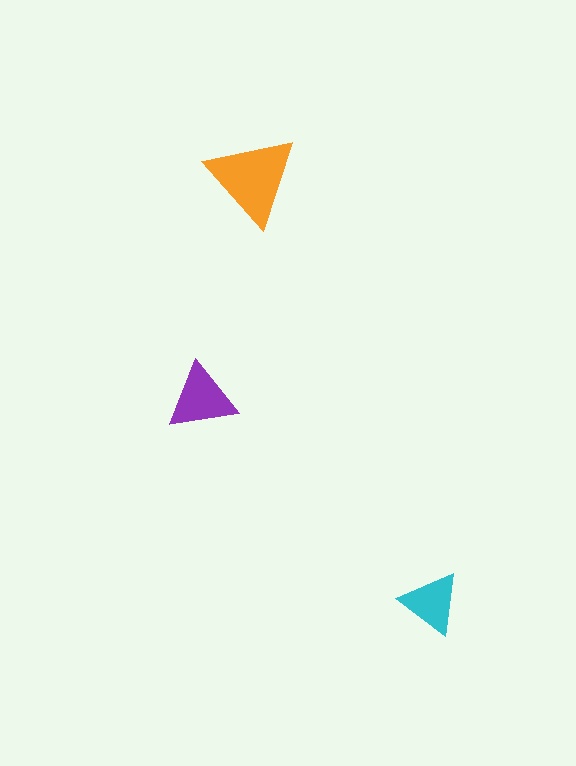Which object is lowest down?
The cyan triangle is bottommost.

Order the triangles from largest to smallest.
the orange one, the purple one, the cyan one.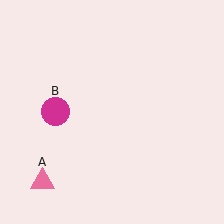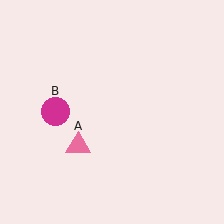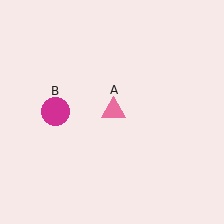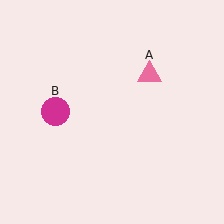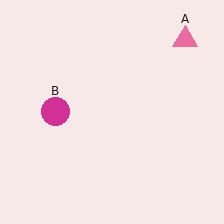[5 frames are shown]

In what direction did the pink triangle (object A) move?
The pink triangle (object A) moved up and to the right.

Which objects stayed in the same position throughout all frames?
Magenta circle (object B) remained stationary.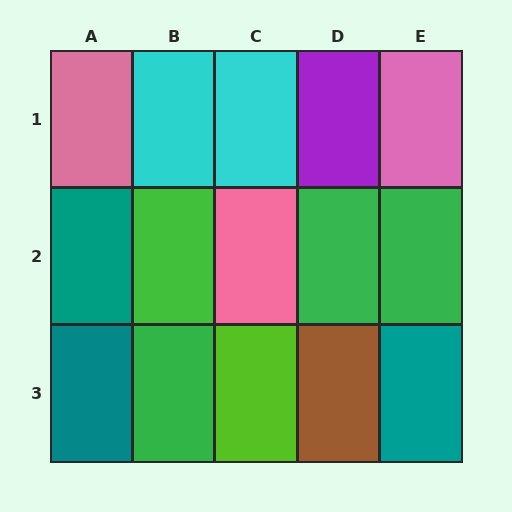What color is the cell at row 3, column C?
Lime.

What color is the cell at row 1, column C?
Cyan.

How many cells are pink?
3 cells are pink.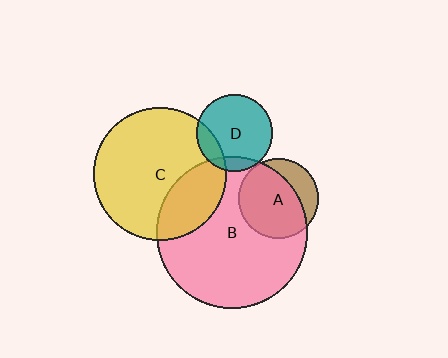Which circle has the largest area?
Circle B (pink).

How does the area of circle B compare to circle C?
Approximately 1.3 times.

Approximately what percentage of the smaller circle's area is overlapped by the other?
Approximately 70%.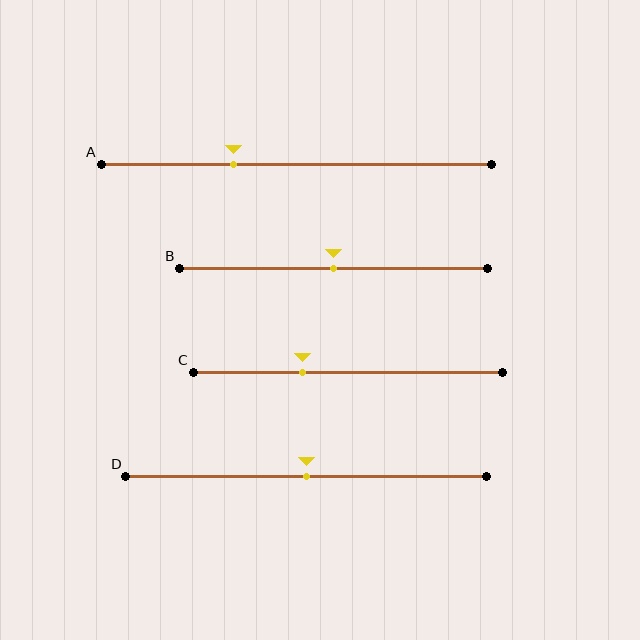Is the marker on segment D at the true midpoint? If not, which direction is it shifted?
Yes, the marker on segment D is at the true midpoint.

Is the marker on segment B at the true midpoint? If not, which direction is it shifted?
Yes, the marker on segment B is at the true midpoint.